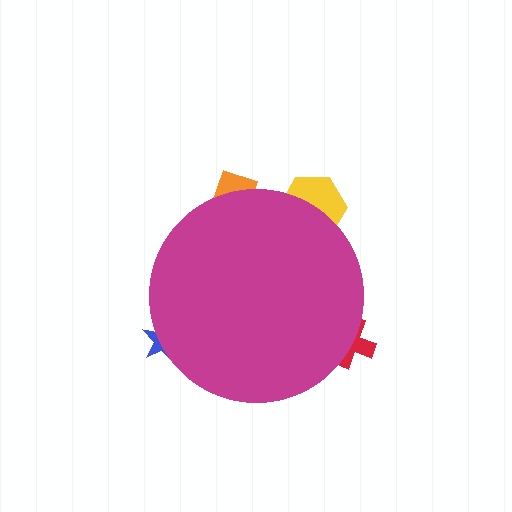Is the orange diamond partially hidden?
Yes, the orange diamond is partially hidden behind the magenta circle.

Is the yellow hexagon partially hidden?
Yes, the yellow hexagon is partially hidden behind the magenta circle.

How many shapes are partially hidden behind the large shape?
4 shapes are partially hidden.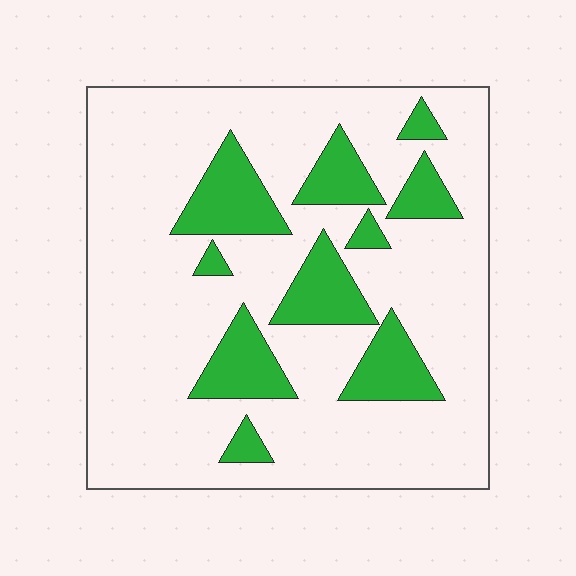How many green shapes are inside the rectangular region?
10.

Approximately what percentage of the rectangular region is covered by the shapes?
Approximately 20%.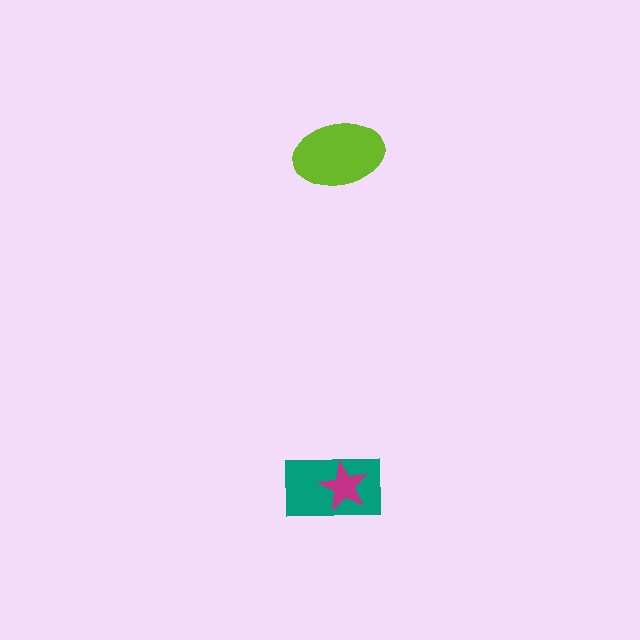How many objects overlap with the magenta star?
1 object overlaps with the magenta star.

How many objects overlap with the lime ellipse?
0 objects overlap with the lime ellipse.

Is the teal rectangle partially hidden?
Yes, it is partially covered by another shape.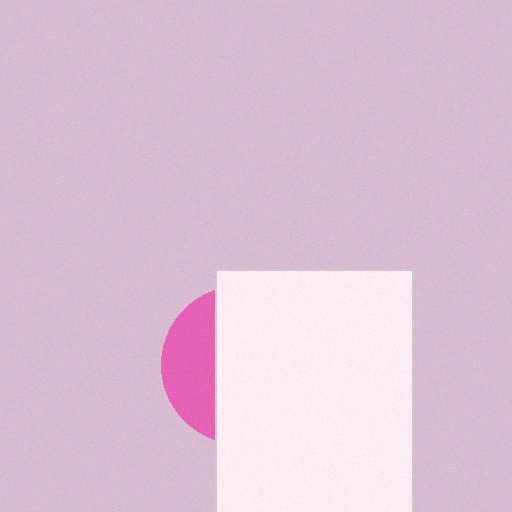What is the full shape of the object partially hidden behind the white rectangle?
The partially hidden object is a pink circle.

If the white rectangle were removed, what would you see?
You would see the complete pink circle.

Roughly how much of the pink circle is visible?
A small part of it is visible (roughly 31%).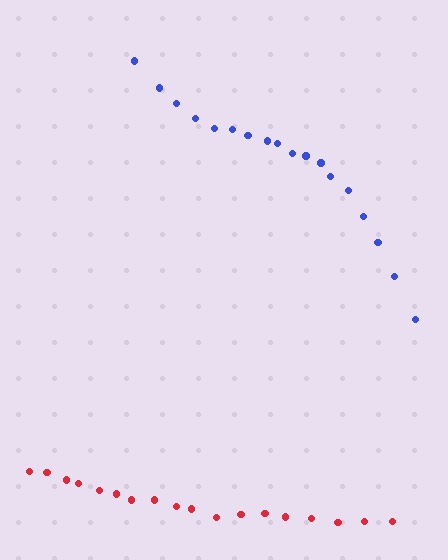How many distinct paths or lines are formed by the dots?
There are 2 distinct paths.